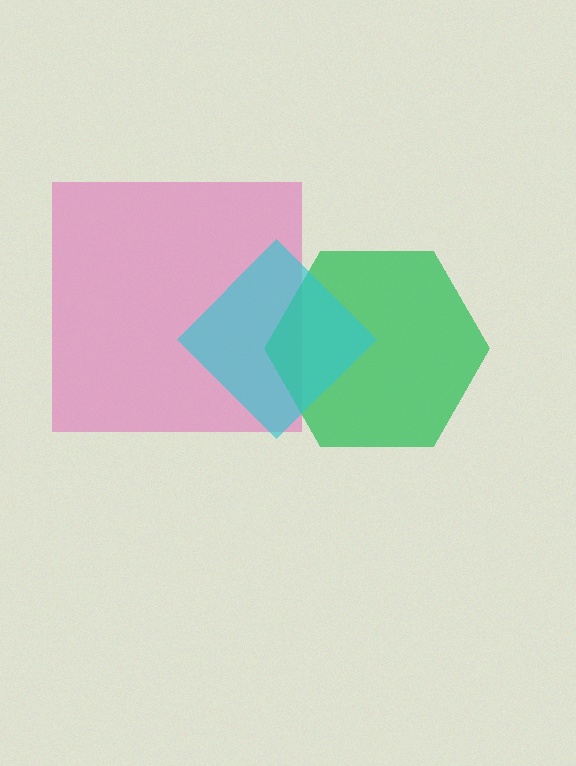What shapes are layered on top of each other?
The layered shapes are: a pink square, a green hexagon, a cyan diamond.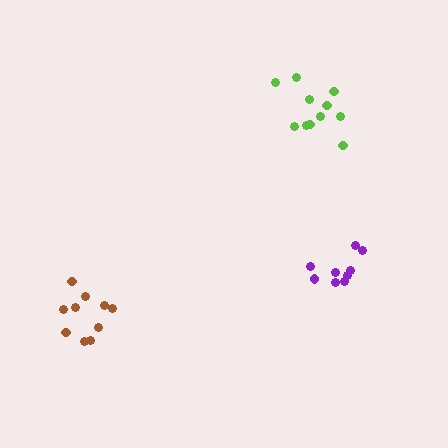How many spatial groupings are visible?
There are 3 spatial groupings.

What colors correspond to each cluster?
The clusters are colored: lime, brown, purple.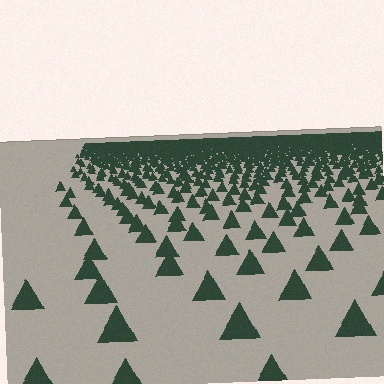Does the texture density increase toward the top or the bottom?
Density increases toward the top.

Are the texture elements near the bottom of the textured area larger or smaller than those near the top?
Larger. Near the bottom, elements are closer to the viewer and appear at a bigger on-screen size.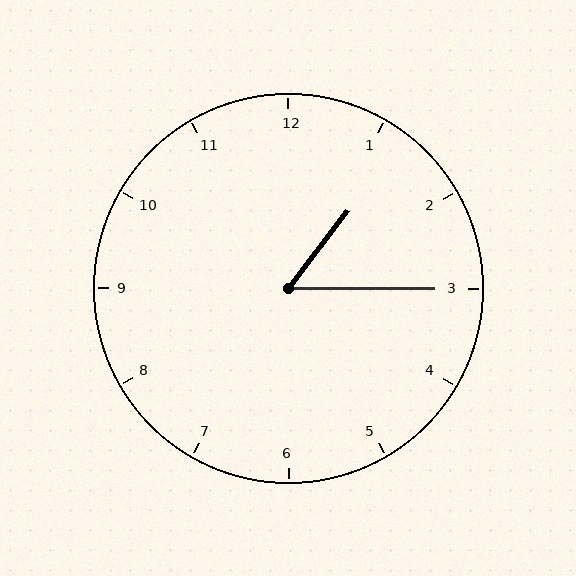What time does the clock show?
1:15.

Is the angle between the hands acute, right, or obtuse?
It is acute.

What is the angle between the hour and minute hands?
Approximately 52 degrees.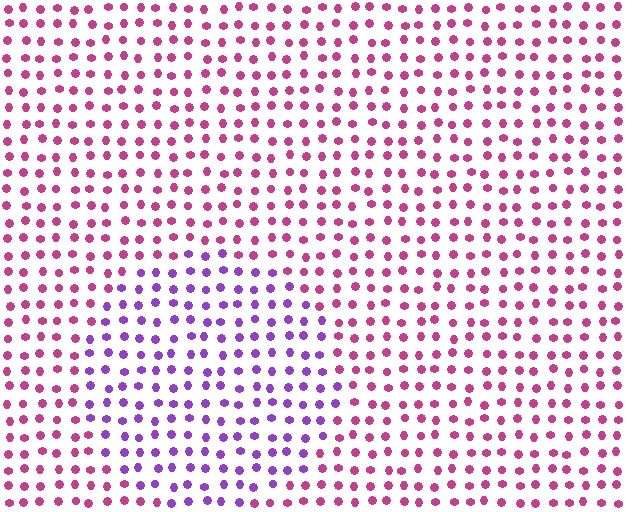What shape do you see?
I see a circle.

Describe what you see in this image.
The image is filled with small magenta elements in a uniform arrangement. A circle-shaped region is visible where the elements are tinted to a slightly different hue, forming a subtle color boundary.